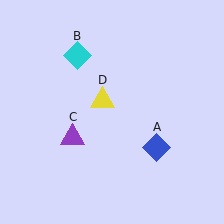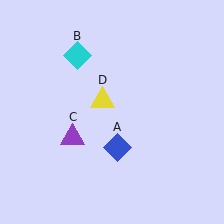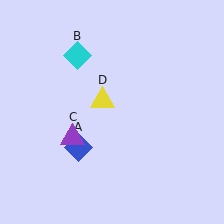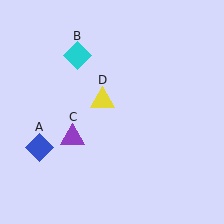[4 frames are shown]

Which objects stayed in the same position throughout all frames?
Cyan diamond (object B) and purple triangle (object C) and yellow triangle (object D) remained stationary.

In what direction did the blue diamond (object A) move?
The blue diamond (object A) moved left.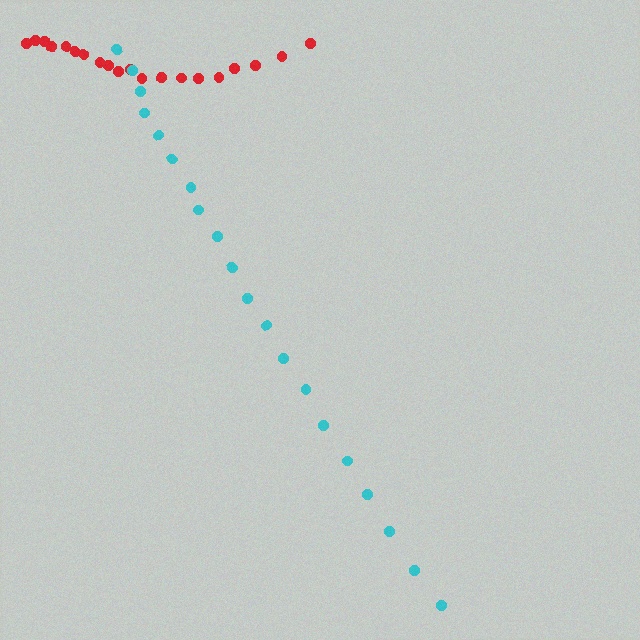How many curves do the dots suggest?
There are 2 distinct paths.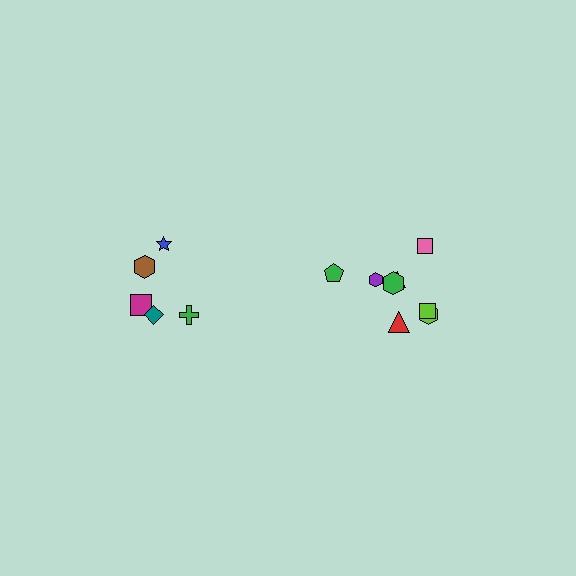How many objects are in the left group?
There are 5 objects.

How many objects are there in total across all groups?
There are 13 objects.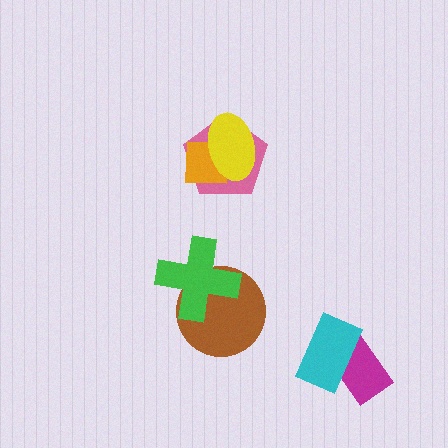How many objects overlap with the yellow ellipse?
2 objects overlap with the yellow ellipse.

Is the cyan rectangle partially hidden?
No, no other shape covers it.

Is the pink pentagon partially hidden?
Yes, it is partially covered by another shape.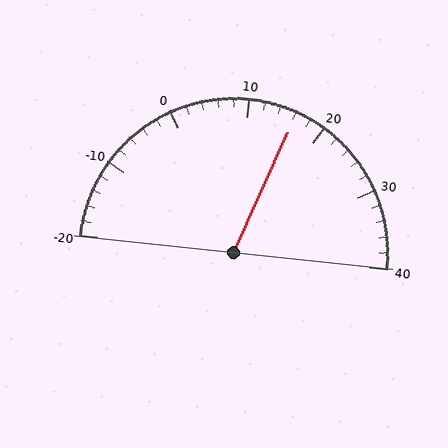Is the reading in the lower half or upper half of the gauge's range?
The reading is in the upper half of the range (-20 to 40).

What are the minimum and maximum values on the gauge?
The gauge ranges from -20 to 40.